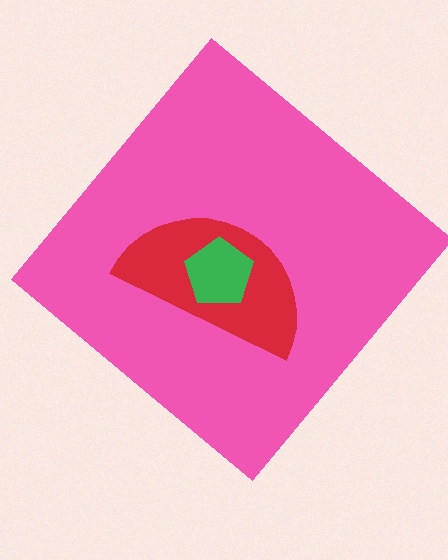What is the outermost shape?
The pink diamond.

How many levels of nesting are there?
3.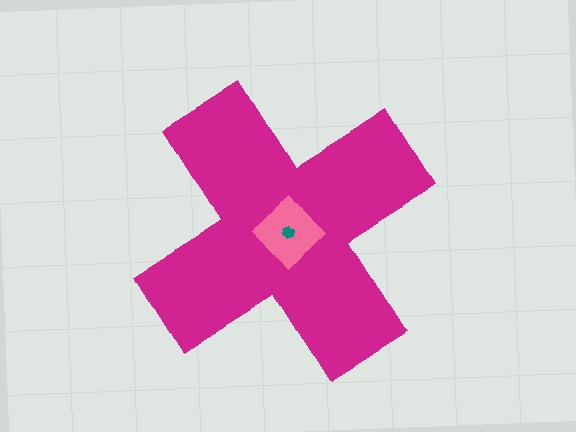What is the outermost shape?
The magenta cross.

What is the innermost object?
The teal hexagon.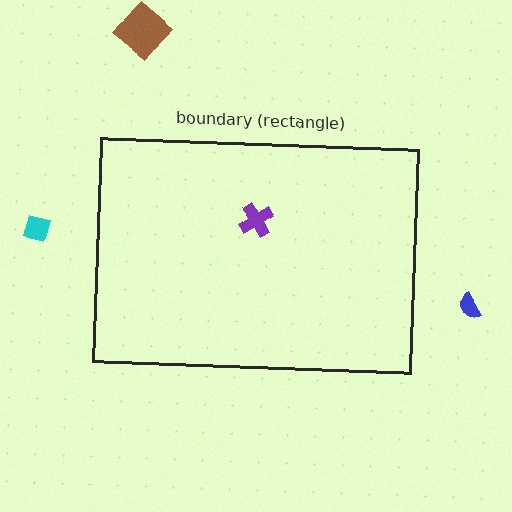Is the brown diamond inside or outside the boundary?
Outside.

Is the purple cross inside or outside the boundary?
Inside.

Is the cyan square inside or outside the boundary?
Outside.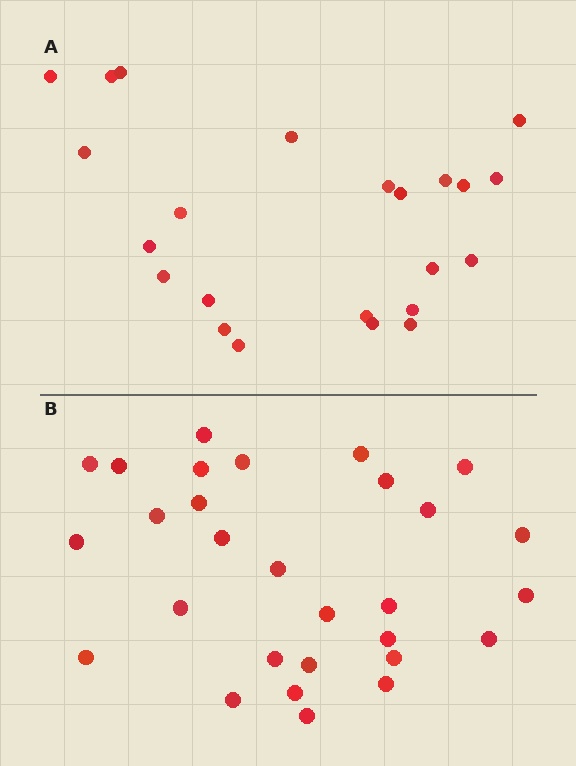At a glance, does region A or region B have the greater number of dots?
Region B (the bottom region) has more dots.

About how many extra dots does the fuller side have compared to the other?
Region B has about 6 more dots than region A.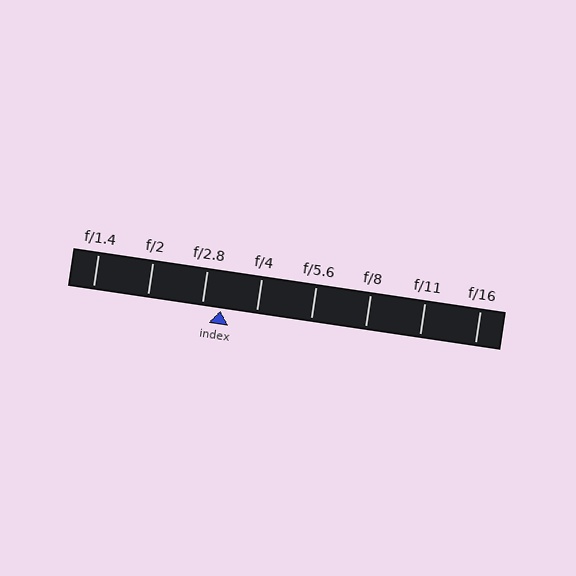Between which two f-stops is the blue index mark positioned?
The index mark is between f/2.8 and f/4.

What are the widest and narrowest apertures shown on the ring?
The widest aperture shown is f/1.4 and the narrowest is f/16.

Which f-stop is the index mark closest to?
The index mark is closest to f/2.8.